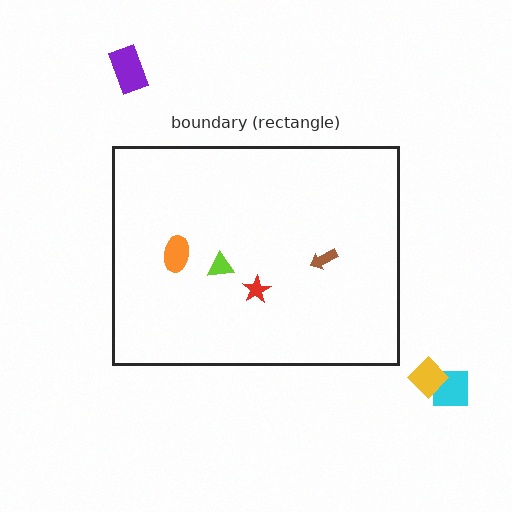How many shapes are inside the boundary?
4 inside, 3 outside.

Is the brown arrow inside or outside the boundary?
Inside.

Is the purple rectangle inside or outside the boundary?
Outside.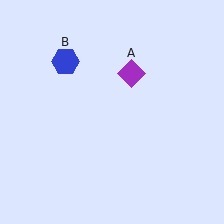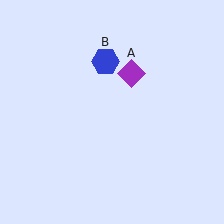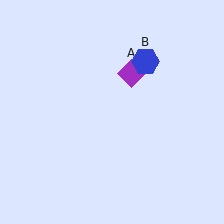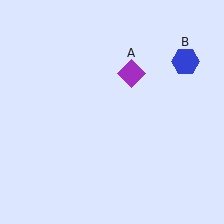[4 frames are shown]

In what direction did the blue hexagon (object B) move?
The blue hexagon (object B) moved right.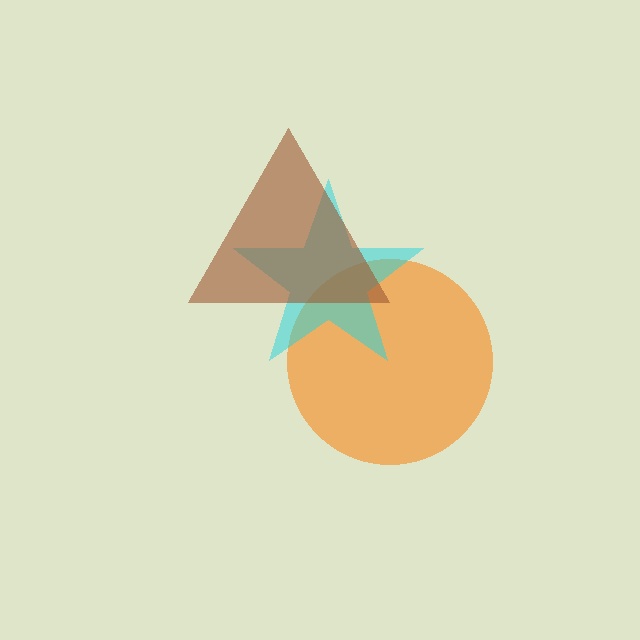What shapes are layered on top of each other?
The layered shapes are: an orange circle, a cyan star, a brown triangle.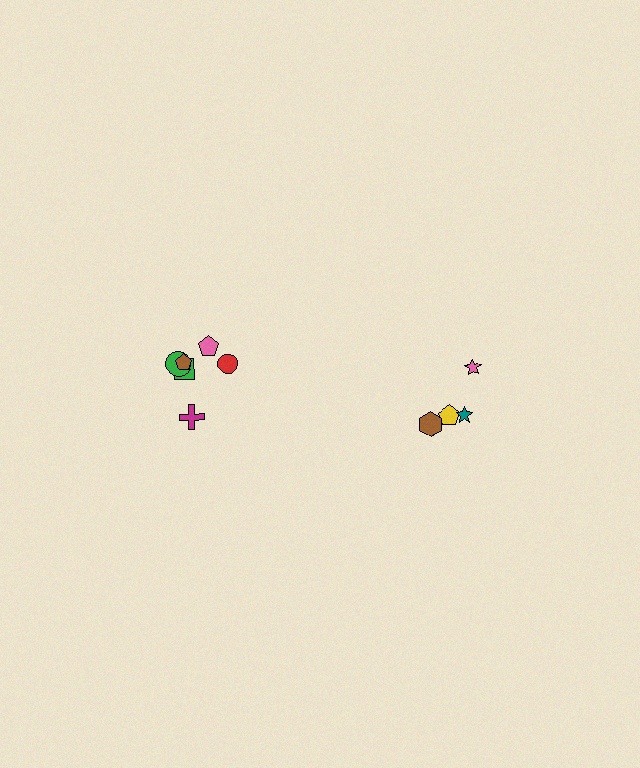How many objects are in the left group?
There are 6 objects.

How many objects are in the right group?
There are 4 objects.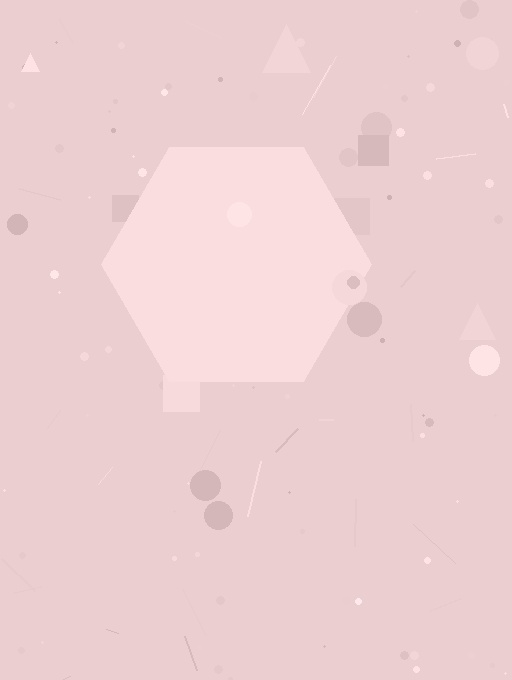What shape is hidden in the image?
A hexagon is hidden in the image.